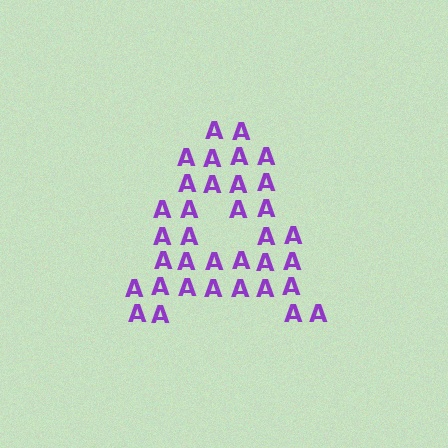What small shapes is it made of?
It is made of small letter A's.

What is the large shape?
The large shape is the letter A.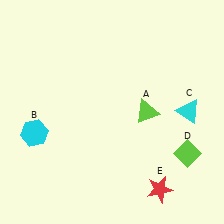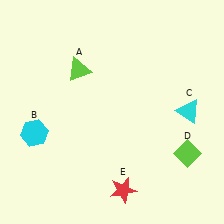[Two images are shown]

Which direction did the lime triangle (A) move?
The lime triangle (A) moved left.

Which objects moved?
The objects that moved are: the lime triangle (A), the red star (E).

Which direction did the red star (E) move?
The red star (E) moved left.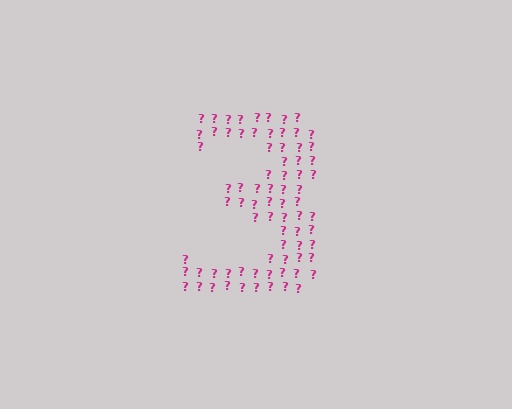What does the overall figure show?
The overall figure shows the digit 3.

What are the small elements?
The small elements are question marks.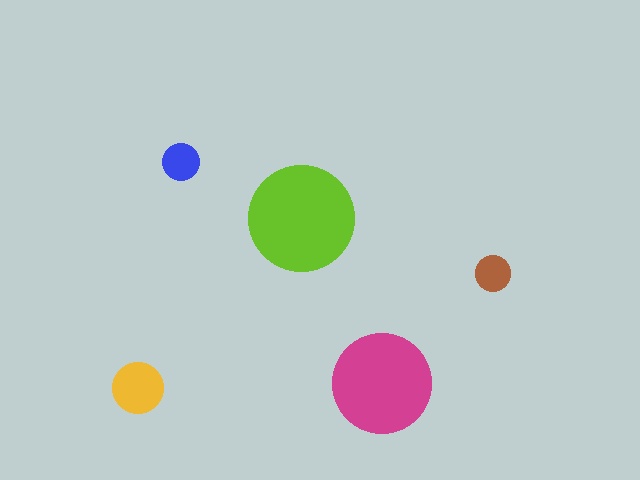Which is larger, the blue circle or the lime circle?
The lime one.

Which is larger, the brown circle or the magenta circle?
The magenta one.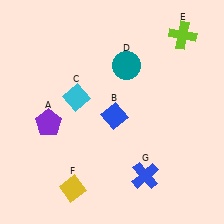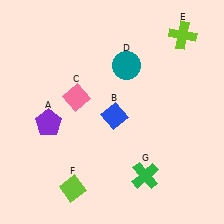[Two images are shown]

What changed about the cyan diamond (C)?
In Image 1, C is cyan. In Image 2, it changed to pink.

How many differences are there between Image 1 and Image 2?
There are 3 differences between the two images.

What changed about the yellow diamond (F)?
In Image 1, F is yellow. In Image 2, it changed to lime.